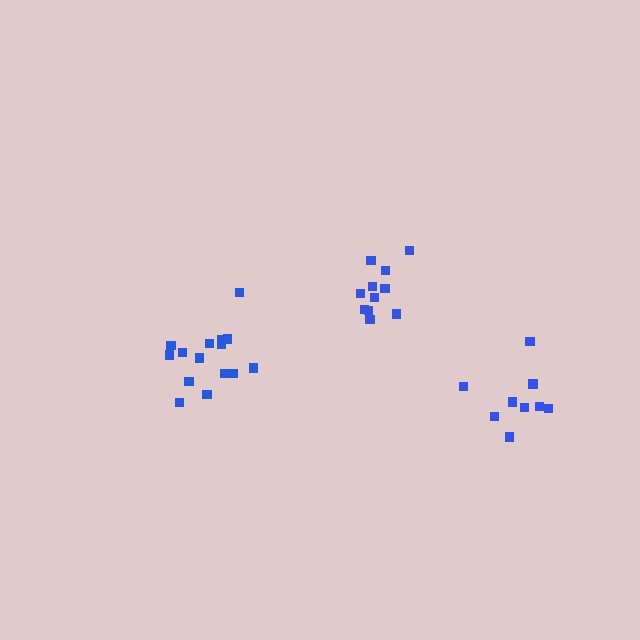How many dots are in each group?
Group 1: 11 dots, Group 2: 9 dots, Group 3: 15 dots (35 total).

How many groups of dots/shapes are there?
There are 3 groups.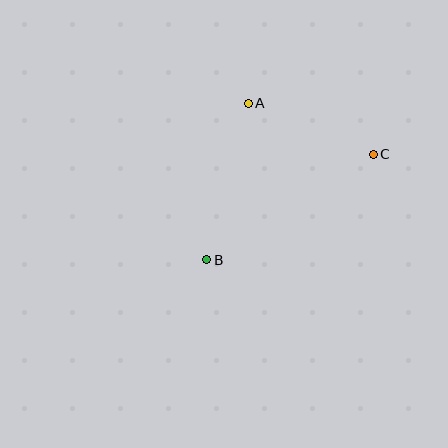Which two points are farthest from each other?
Points B and C are farthest from each other.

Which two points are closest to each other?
Points A and C are closest to each other.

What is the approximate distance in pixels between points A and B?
The distance between A and B is approximately 162 pixels.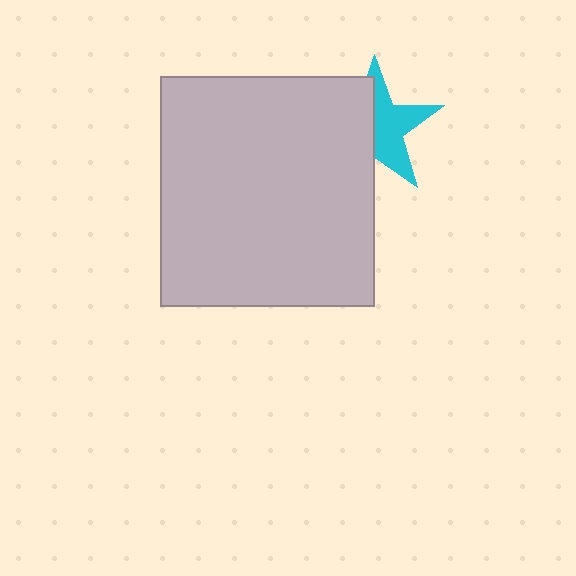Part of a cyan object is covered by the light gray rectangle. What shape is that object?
It is a star.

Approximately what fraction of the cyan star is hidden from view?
Roughly 50% of the cyan star is hidden behind the light gray rectangle.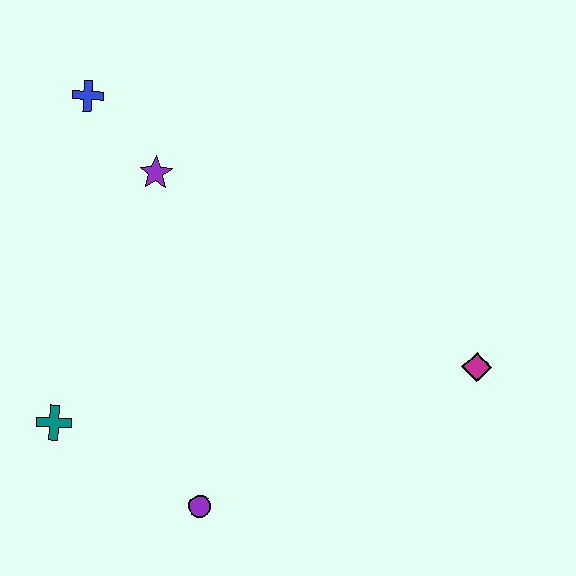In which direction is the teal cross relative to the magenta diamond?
The teal cross is to the left of the magenta diamond.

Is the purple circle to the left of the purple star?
No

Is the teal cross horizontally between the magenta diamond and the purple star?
No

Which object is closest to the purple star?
The blue cross is closest to the purple star.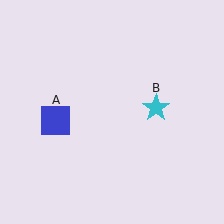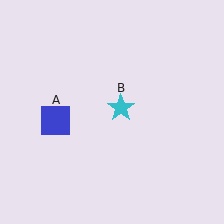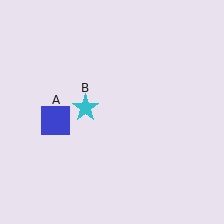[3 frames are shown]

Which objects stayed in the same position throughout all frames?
Blue square (object A) remained stationary.